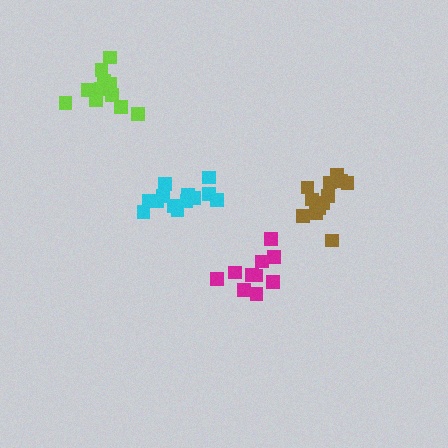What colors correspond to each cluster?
The clusters are colored: cyan, magenta, lime, brown.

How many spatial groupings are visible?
There are 4 spatial groupings.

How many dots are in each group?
Group 1: 13 dots, Group 2: 10 dots, Group 3: 12 dots, Group 4: 12 dots (47 total).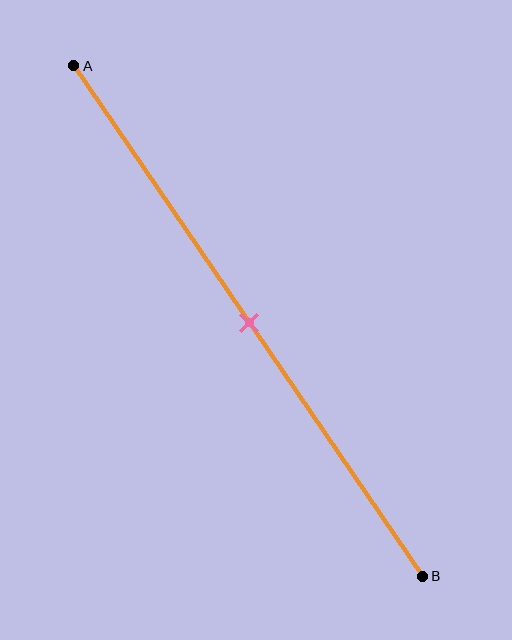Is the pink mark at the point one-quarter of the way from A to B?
No, the mark is at about 50% from A, not at the 25% one-quarter point.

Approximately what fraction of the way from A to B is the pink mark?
The pink mark is approximately 50% of the way from A to B.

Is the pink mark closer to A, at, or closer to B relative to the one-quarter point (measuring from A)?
The pink mark is closer to point B than the one-quarter point of segment AB.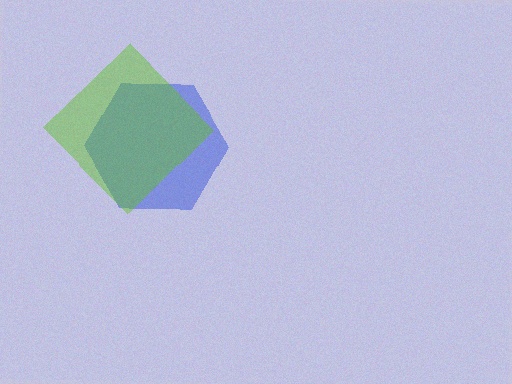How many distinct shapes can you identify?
There are 2 distinct shapes: a blue hexagon, a lime diamond.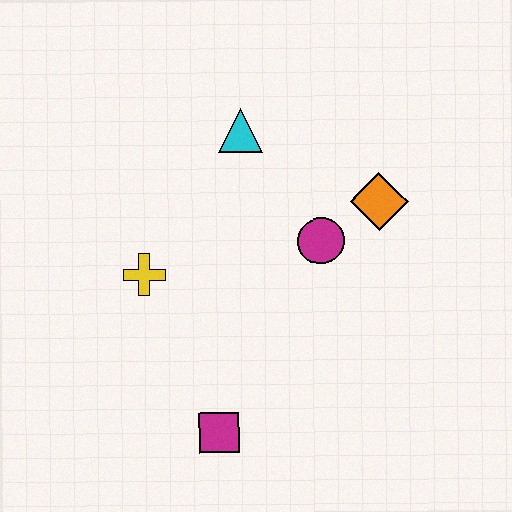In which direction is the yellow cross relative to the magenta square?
The yellow cross is above the magenta square.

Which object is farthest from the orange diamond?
The magenta square is farthest from the orange diamond.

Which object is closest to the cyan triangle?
The magenta circle is closest to the cyan triangle.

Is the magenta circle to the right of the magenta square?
Yes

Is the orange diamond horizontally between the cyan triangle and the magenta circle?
No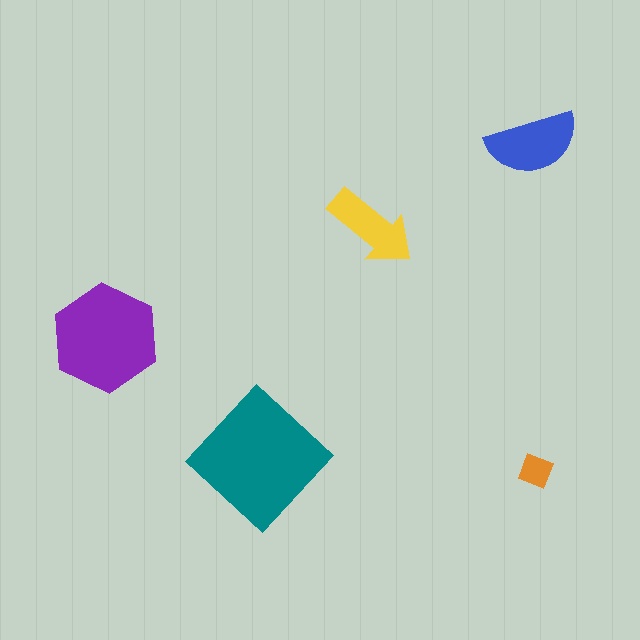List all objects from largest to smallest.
The teal diamond, the purple hexagon, the blue semicircle, the yellow arrow, the orange diamond.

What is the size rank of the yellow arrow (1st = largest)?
4th.